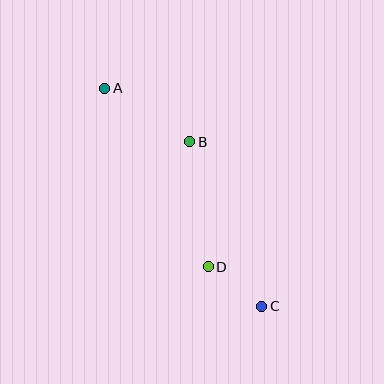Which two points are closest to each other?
Points C and D are closest to each other.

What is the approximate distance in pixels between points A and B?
The distance between A and B is approximately 100 pixels.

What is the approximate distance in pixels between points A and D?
The distance between A and D is approximately 206 pixels.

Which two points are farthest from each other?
Points A and C are farthest from each other.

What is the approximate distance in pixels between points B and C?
The distance between B and C is approximately 180 pixels.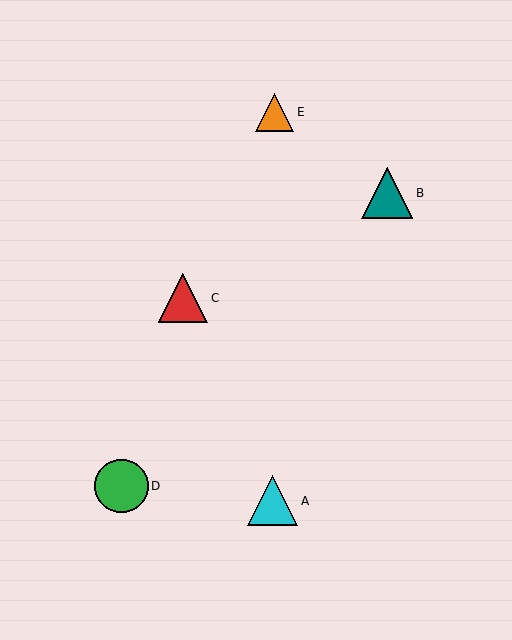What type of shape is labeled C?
Shape C is a red triangle.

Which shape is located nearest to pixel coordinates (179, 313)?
The red triangle (labeled C) at (183, 298) is nearest to that location.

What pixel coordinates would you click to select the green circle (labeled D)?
Click at (122, 486) to select the green circle D.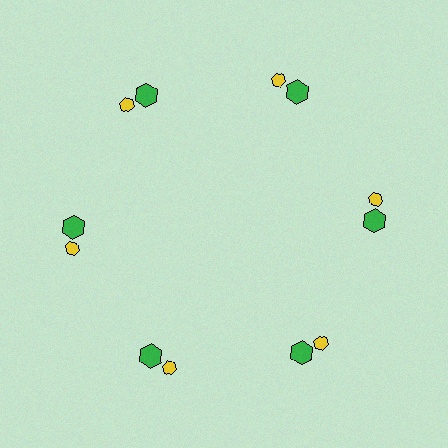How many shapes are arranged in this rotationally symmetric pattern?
There are 12 shapes, arranged in 6 groups of 2.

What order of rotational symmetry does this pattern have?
This pattern has 6-fold rotational symmetry.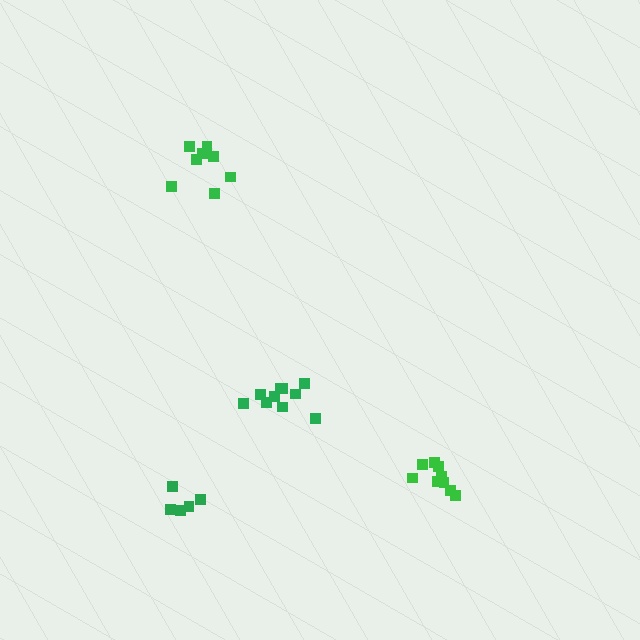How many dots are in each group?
Group 1: 9 dots, Group 2: 6 dots, Group 3: 10 dots, Group 4: 8 dots (33 total).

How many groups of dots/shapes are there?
There are 4 groups.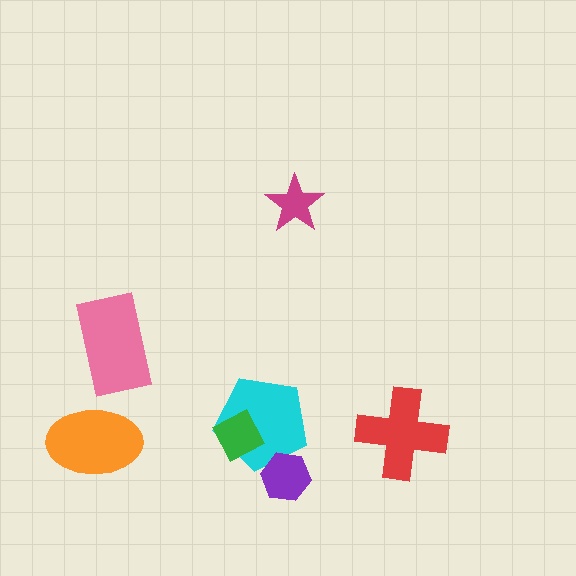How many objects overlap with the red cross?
0 objects overlap with the red cross.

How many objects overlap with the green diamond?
1 object overlaps with the green diamond.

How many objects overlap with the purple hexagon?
1 object overlaps with the purple hexagon.